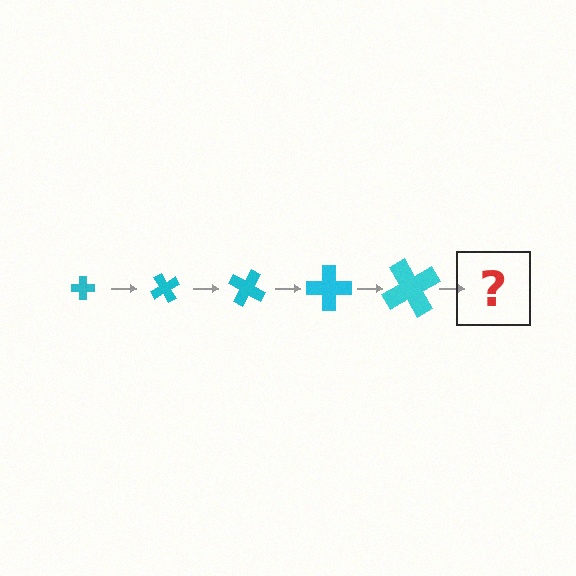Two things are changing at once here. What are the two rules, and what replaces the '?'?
The two rules are that the cross grows larger each step and it rotates 60 degrees each step. The '?' should be a cross, larger than the previous one and rotated 300 degrees from the start.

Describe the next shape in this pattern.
It should be a cross, larger than the previous one and rotated 300 degrees from the start.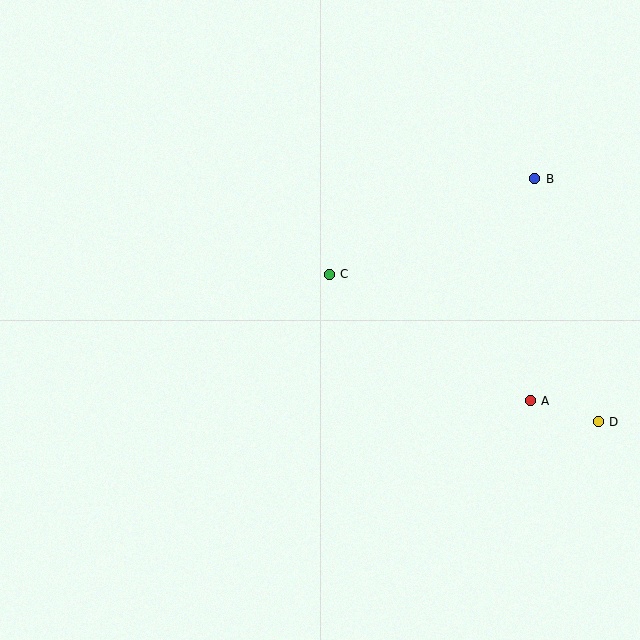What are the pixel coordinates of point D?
Point D is at (598, 422).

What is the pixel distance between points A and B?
The distance between A and B is 222 pixels.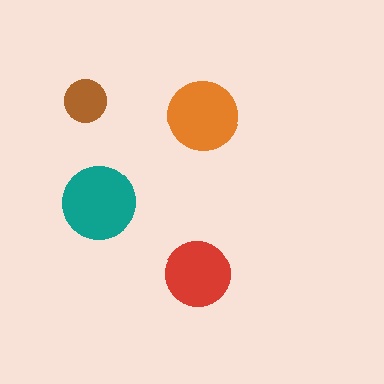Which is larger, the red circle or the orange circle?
The orange one.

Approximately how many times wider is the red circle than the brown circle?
About 1.5 times wider.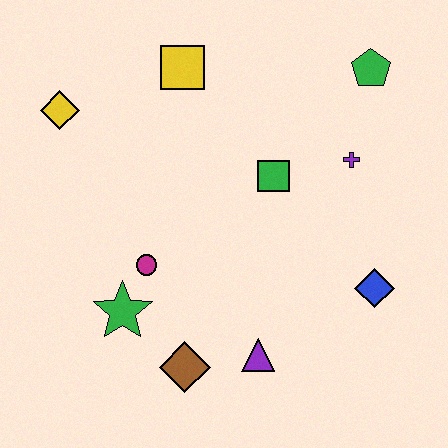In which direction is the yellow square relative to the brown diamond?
The yellow square is above the brown diamond.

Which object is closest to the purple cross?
The green square is closest to the purple cross.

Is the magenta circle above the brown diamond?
Yes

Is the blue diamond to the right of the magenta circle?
Yes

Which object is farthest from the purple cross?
The yellow diamond is farthest from the purple cross.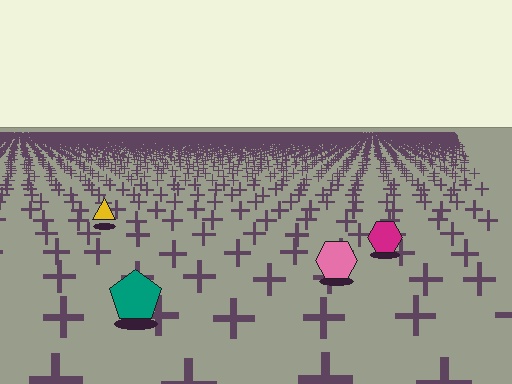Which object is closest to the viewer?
The teal pentagon is closest. The texture marks near it are larger and more spread out.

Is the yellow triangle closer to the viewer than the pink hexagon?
No. The pink hexagon is closer — you can tell from the texture gradient: the ground texture is coarser near it.